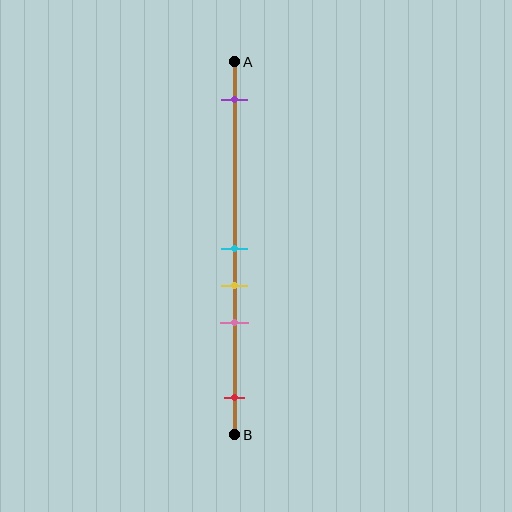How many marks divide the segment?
There are 5 marks dividing the segment.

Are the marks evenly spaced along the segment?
No, the marks are not evenly spaced.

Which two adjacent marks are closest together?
The cyan and yellow marks are the closest adjacent pair.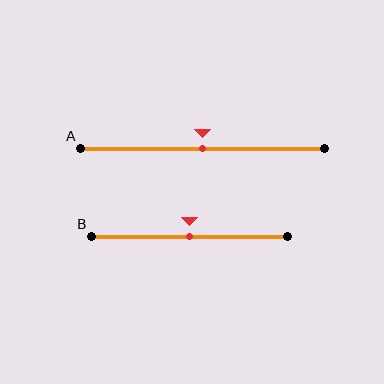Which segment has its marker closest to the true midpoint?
Segment A has its marker closest to the true midpoint.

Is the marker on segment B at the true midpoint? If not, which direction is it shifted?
Yes, the marker on segment B is at the true midpoint.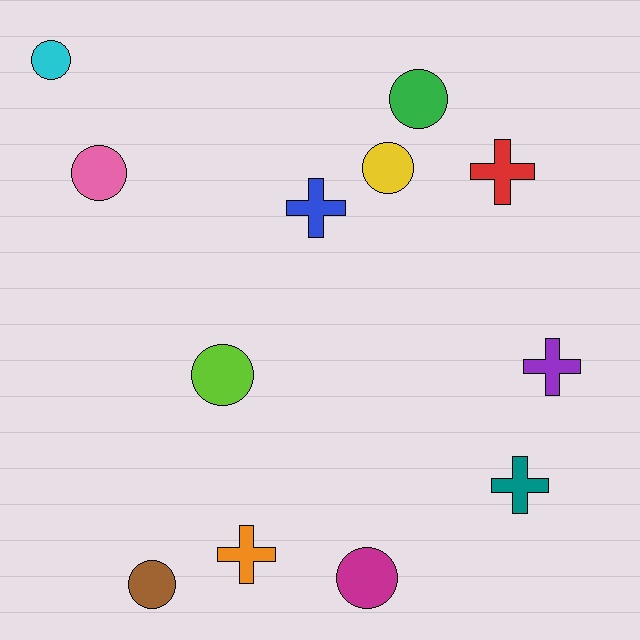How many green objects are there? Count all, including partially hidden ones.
There is 1 green object.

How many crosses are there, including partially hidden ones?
There are 5 crosses.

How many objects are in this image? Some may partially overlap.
There are 12 objects.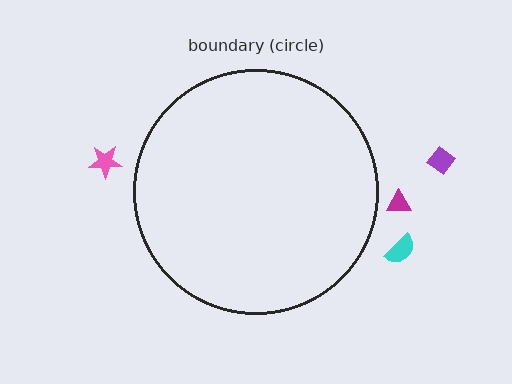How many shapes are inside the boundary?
0 inside, 4 outside.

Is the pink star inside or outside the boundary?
Outside.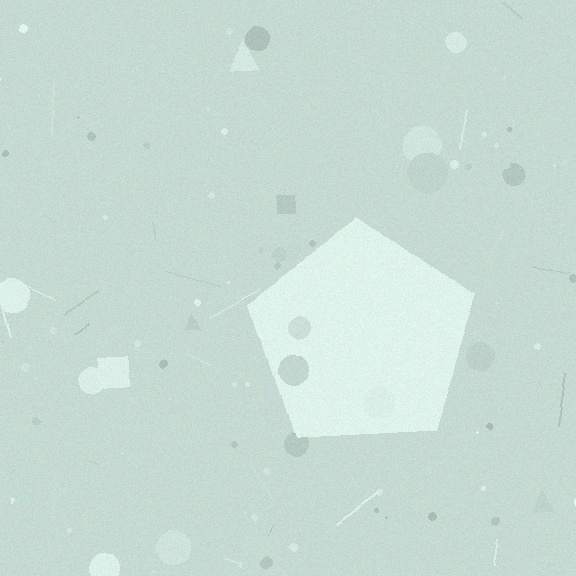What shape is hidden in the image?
A pentagon is hidden in the image.